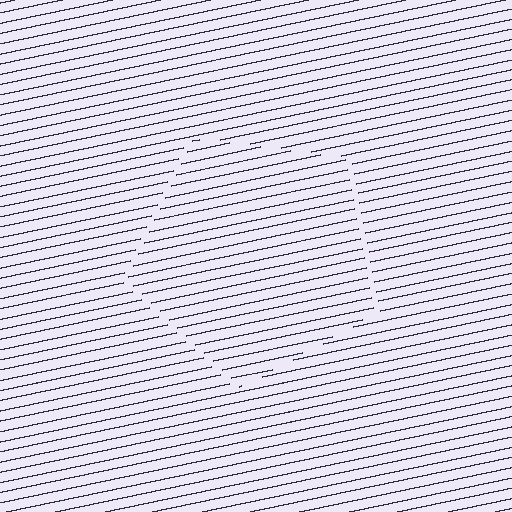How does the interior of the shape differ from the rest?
The interior of the shape contains the same grating, shifted by half a period — the contour is defined by the phase discontinuity where line-ends from the inner and outer gratings abut.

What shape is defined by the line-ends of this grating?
An illusory pentagon. The interior of the shape contains the same grating, shifted by half a period — the contour is defined by the phase discontinuity where line-ends from the inner and outer gratings abut.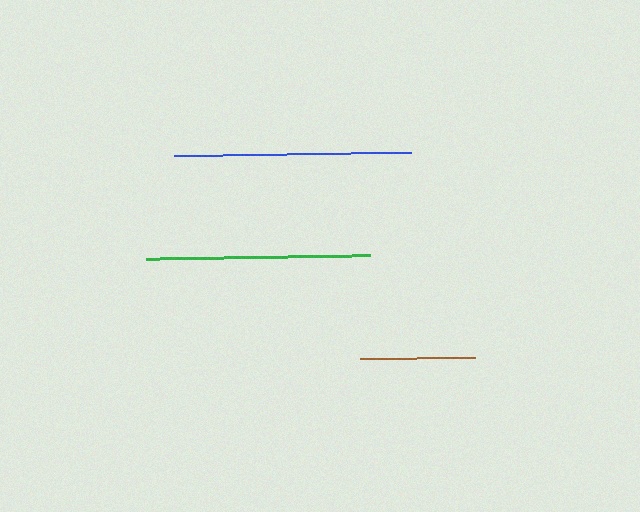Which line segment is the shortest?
The brown line is the shortest at approximately 114 pixels.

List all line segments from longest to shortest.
From longest to shortest: blue, green, brown.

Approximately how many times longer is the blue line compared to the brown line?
The blue line is approximately 2.1 times the length of the brown line.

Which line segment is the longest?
The blue line is the longest at approximately 237 pixels.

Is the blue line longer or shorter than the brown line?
The blue line is longer than the brown line.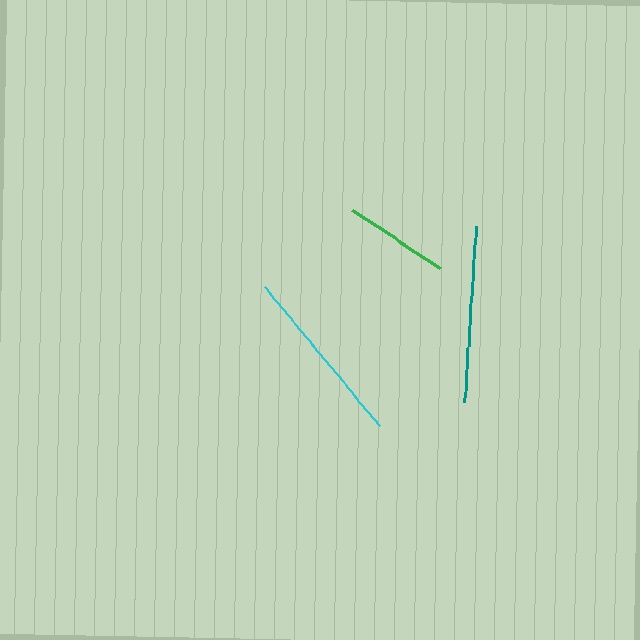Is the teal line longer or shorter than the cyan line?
The cyan line is longer than the teal line.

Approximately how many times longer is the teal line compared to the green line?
The teal line is approximately 1.7 times the length of the green line.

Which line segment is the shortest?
The green line is the shortest at approximately 106 pixels.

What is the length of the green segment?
The green segment is approximately 106 pixels long.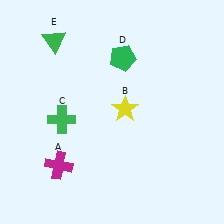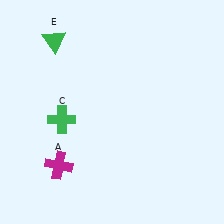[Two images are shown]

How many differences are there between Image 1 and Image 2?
There are 2 differences between the two images.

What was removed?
The green pentagon (D), the yellow star (B) were removed in Image 2.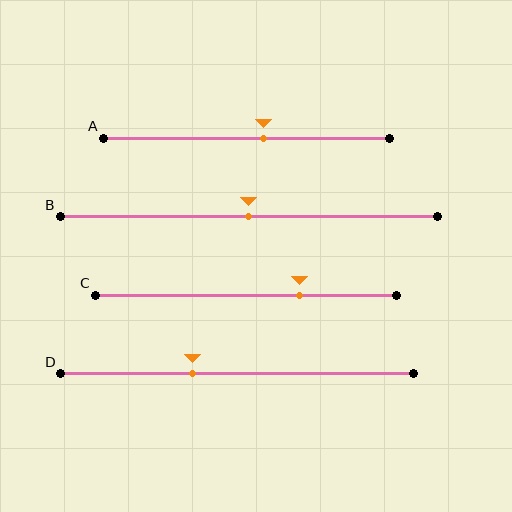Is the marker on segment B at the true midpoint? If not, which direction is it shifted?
Yes, the marker on segment B is at the true midpoint.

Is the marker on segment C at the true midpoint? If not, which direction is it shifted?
No, the marker on segment C is shifted to the right by about 18% of the segment length.